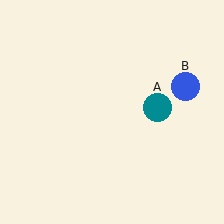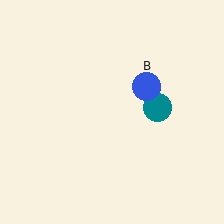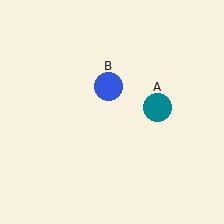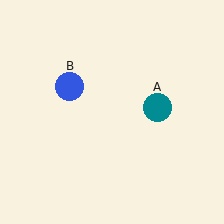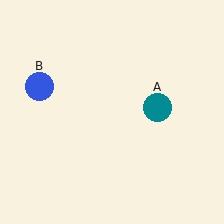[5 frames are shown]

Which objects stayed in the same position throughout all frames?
Teal circle (object A) remained stationary.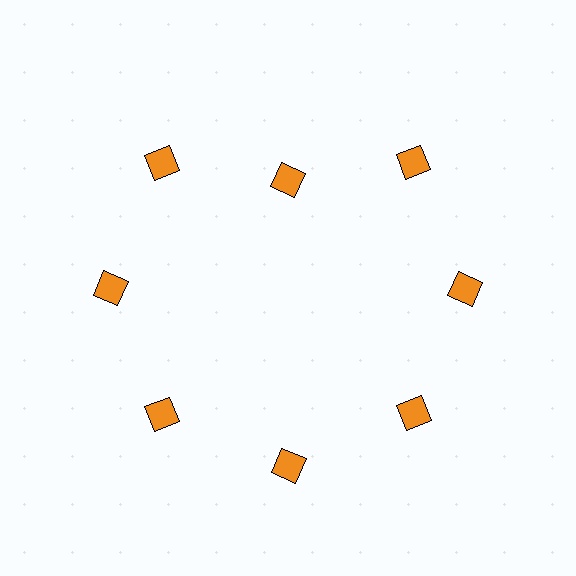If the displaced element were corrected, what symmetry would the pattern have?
It would have 8-fold rotational symmetry — the pattern would map onto itself every 45 degrees.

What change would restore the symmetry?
The symmetry would be restored by moving it outward, back onto the ring so that all 8 diamonds sit at equal angles and equal distance from the center.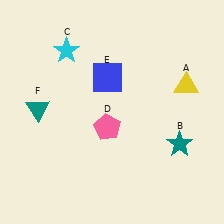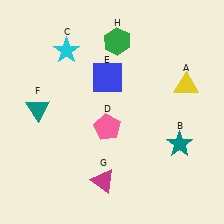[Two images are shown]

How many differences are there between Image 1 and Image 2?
There are 2 differences between the two images.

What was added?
A magenta triangle (G), a green hexagon (H) were added in Image 2.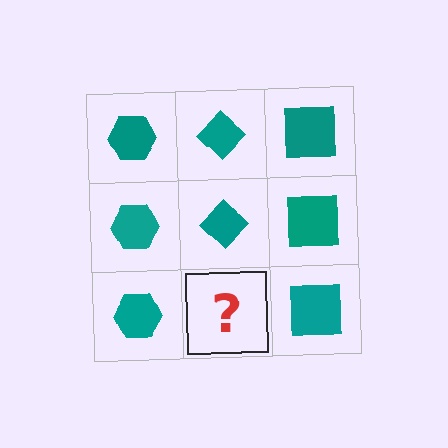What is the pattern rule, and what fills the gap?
The rule is that each column has a consistent shape. The gap should be filled with a teal diamond.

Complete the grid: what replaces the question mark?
The question mark should be replaced with a teal diamond.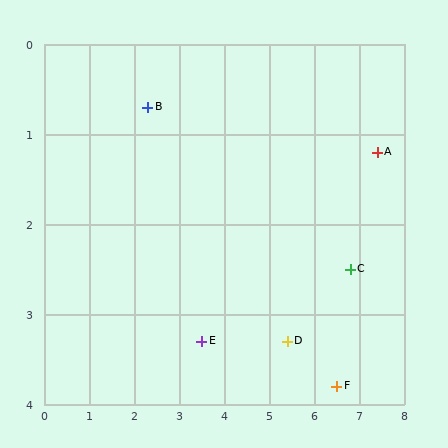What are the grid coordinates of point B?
Point B is at approximately (2.3, 0.7).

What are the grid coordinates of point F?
Point F is at approximately (6.5, 3.8).